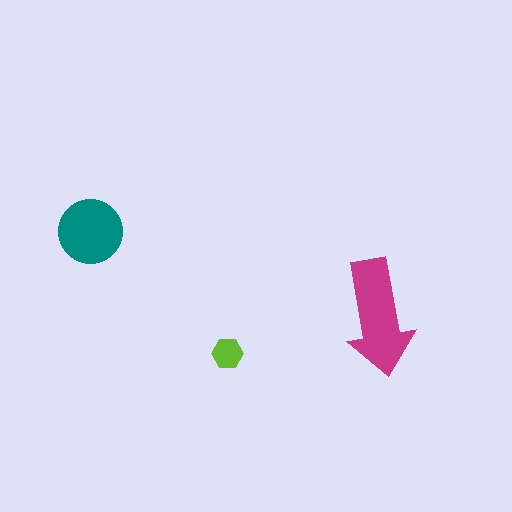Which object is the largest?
The magenta arrow.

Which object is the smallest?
The lime hexagon.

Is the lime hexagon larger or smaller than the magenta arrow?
Smaller.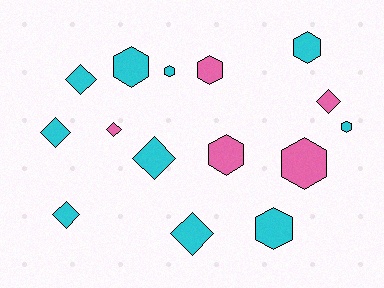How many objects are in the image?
There are 15 objects.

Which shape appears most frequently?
Hexagon, with 8 objects.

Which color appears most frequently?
Cyan, with 10 objects.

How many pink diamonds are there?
There are 2 pink diamonds.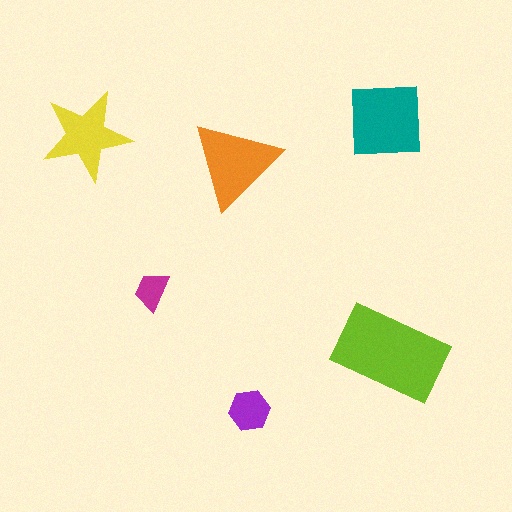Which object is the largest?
The lime rectangle.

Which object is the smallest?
The magenta trapezoid.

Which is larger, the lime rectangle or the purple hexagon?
The lime rectangle.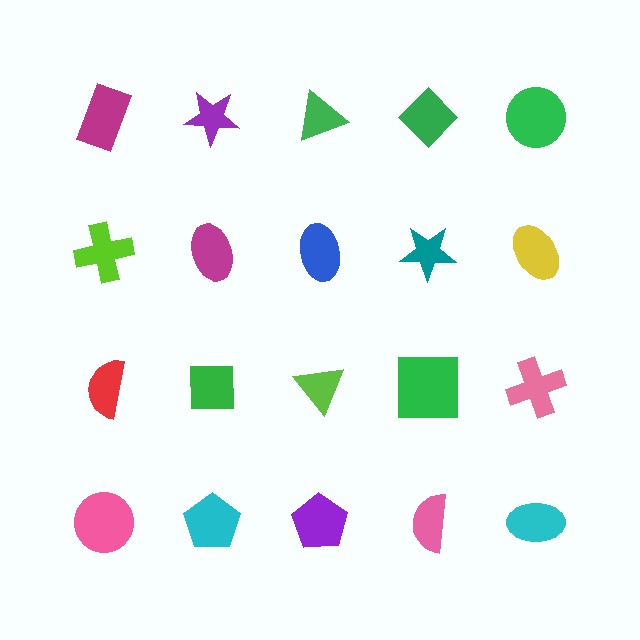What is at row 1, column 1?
A magenta rectangle.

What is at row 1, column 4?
A green diamond.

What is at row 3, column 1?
A red semicircle.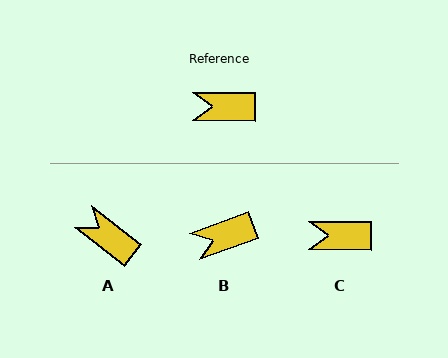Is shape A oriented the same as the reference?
No, it is off by about 38 degrees.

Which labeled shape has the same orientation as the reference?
C.